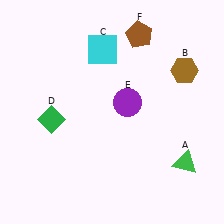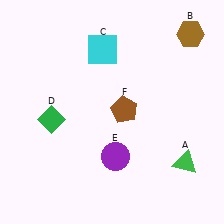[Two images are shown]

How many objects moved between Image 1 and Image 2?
3 objects moved between the two images.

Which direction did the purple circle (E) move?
The purple circle (E) moved down.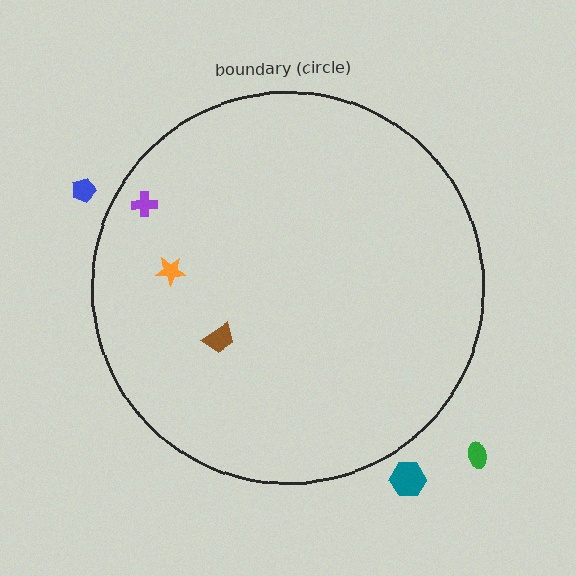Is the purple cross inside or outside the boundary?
Inside.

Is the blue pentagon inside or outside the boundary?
Outside.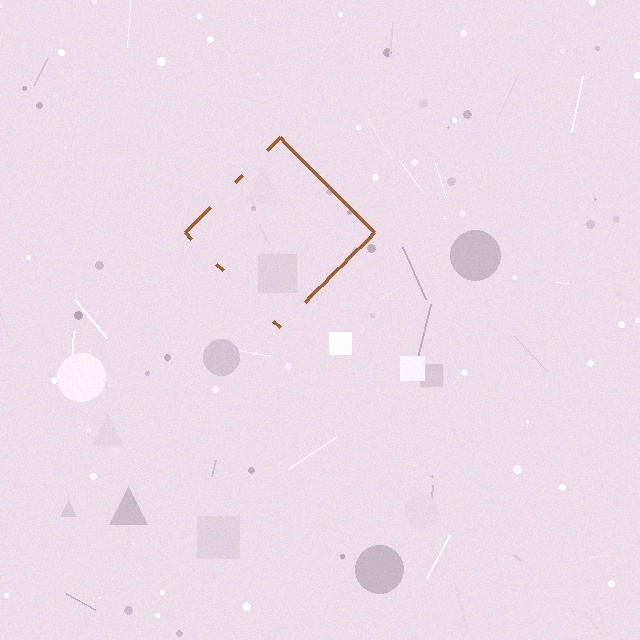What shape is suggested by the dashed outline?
The dashed outline suggests a diamond.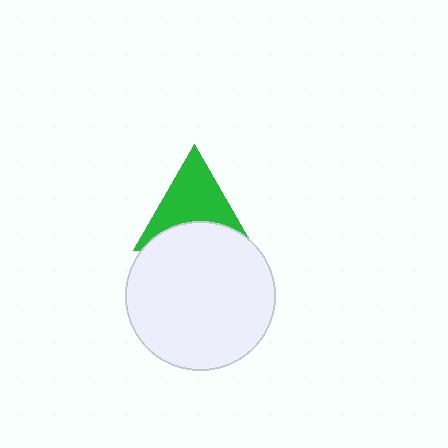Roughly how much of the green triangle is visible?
About half of it is visible (roughly 62%).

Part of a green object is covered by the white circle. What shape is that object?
It is a triangle.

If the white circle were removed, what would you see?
You would see the complete green triangle.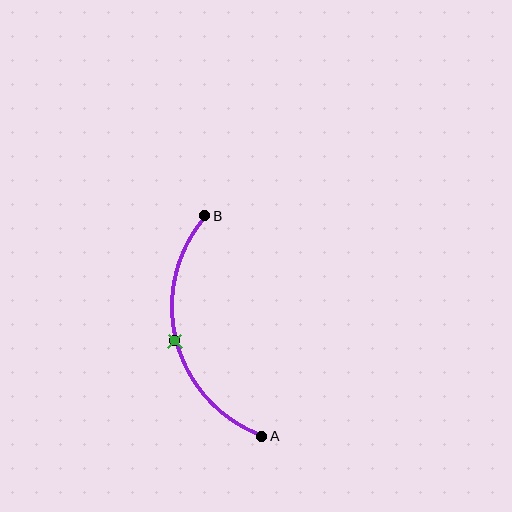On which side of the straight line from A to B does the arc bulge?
The arc bulges to the left of the straight line connecting A and B.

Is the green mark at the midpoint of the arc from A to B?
Yes. The green mark lies on the arc at equal arc-length from both A and B — it is the arc midpoint.